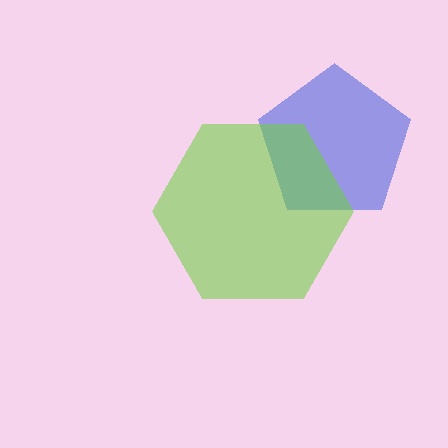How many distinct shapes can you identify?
There are 2 distinct shapes: a blue pentagon, a lime hexagon.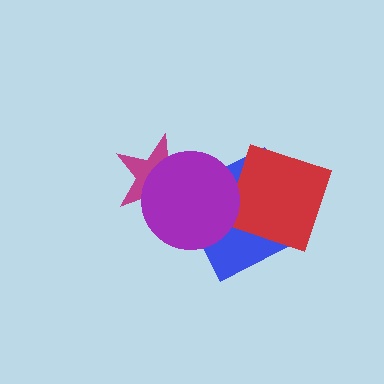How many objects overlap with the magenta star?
1 object overlaps with the magenta star.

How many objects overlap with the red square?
1 object overlaps with the red square.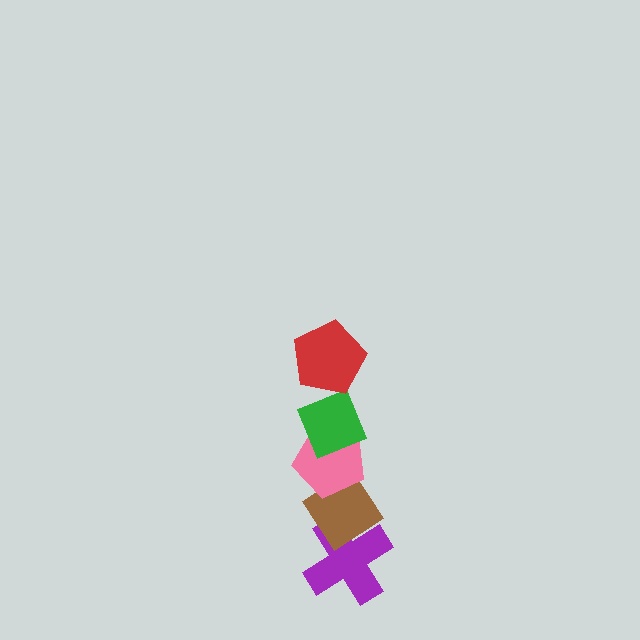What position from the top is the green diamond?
The green diamond is 2nd from the top.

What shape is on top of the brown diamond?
The pink pentagon is on top of the brown diamond.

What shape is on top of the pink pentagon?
The green diamond is on top of the pink pentagon.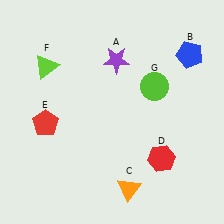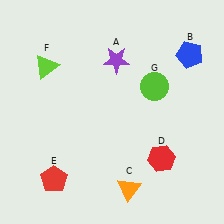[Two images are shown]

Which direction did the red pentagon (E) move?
The red pentagon (E) moved down.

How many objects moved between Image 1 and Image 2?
1 object moved between the two images.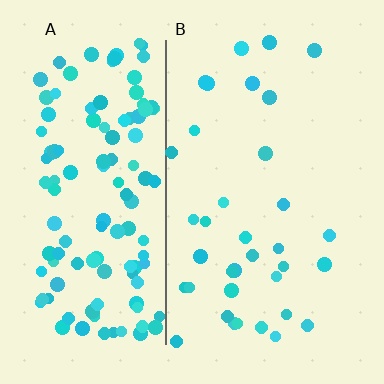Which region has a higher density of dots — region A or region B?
A (the left).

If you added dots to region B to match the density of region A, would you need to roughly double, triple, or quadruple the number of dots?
Approximately quadruple.